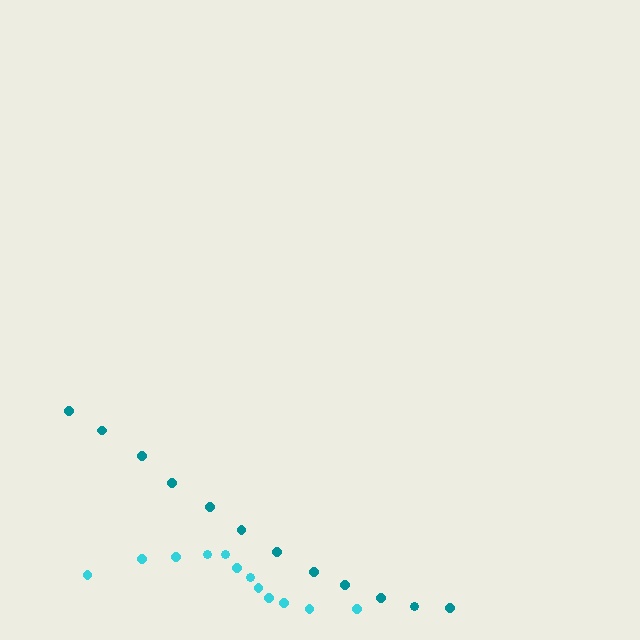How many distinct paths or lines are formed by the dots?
There are 2 distinct paths.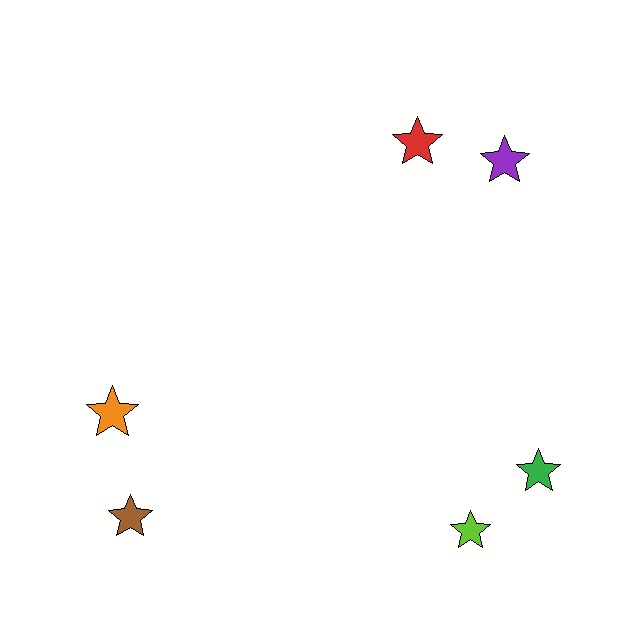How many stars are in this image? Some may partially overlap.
There are 6 stars.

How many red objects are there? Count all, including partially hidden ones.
There is 1 red object.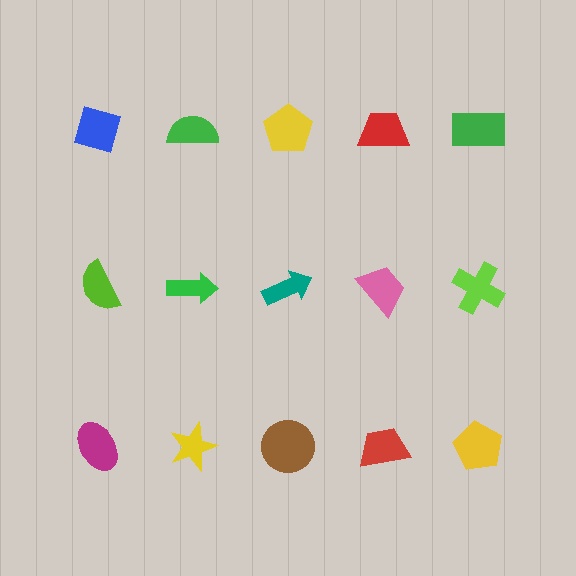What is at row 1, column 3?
A yellow pentagon.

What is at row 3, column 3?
A brown circle.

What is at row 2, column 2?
A green arrow.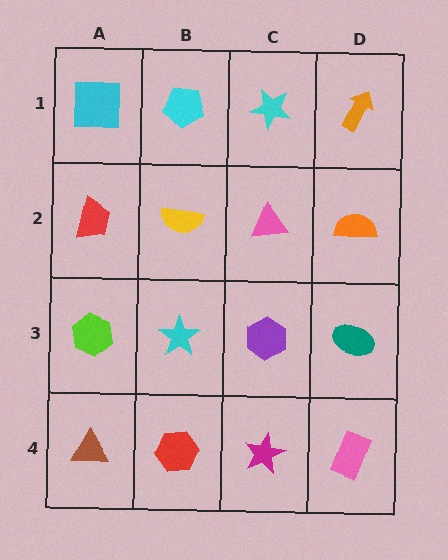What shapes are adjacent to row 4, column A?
A lime hexagon (row 3, column A), a red hexagon (row 4, column B).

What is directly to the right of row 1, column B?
A cyan star.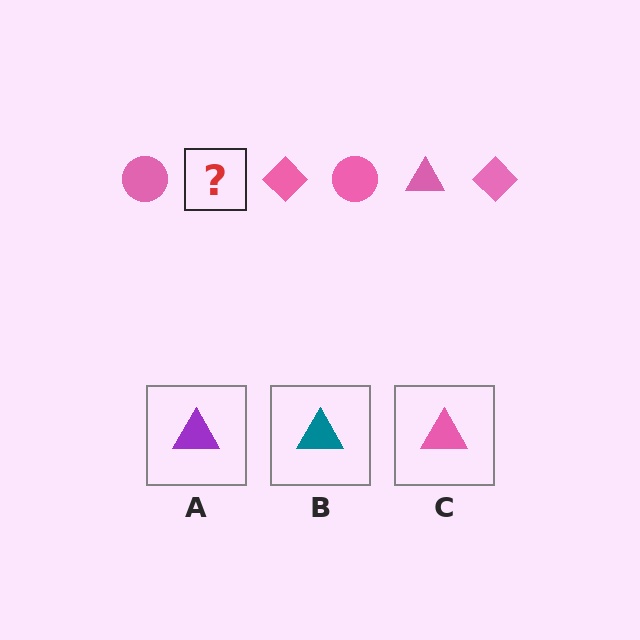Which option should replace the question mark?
Option C.